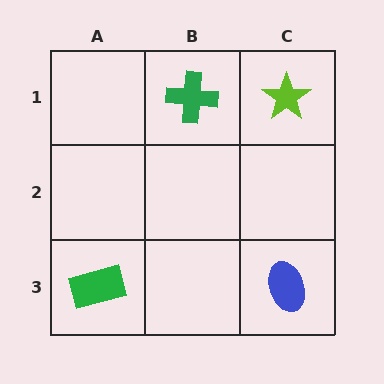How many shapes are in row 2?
0 shapes.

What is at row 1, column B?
A green cross.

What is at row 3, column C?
A blue ellipse.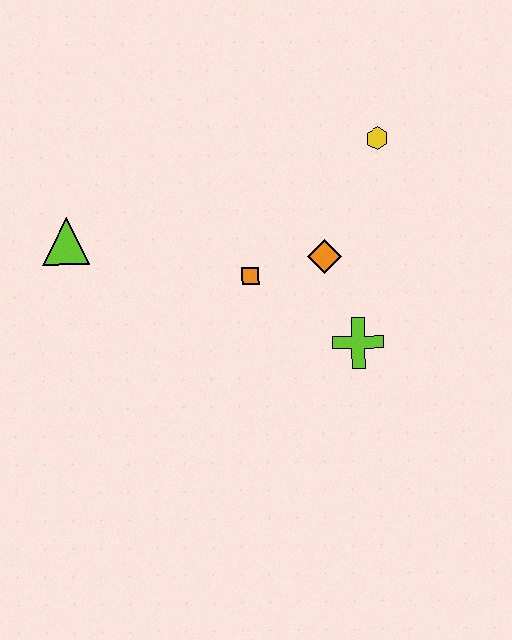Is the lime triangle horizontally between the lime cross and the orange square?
No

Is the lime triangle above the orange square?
Yes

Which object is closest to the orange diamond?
The orange square is closest to the orange diamond.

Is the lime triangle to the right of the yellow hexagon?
No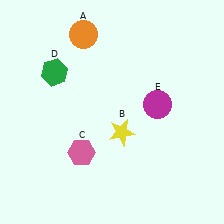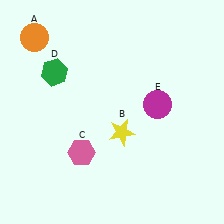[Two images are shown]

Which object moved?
The orange circle (A) moved left.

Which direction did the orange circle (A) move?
The orange circle (A) moved left.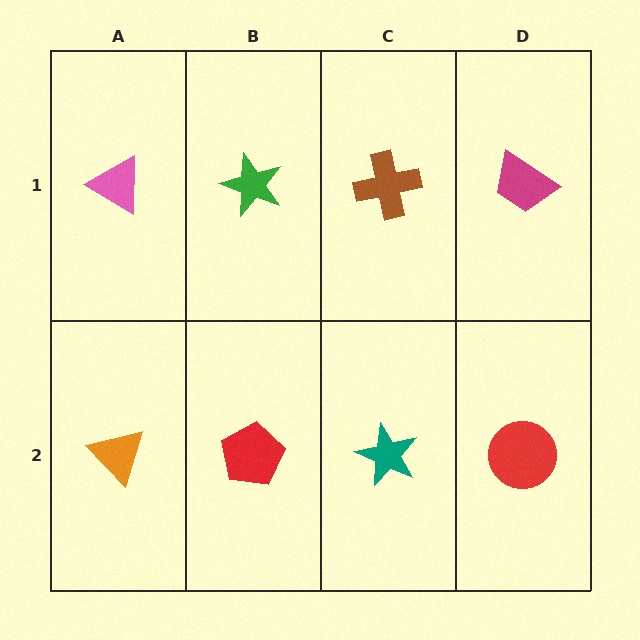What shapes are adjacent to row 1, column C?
A teal star (row 2, column C), a green star (row 1, column B), a magenta trapezoid (row 1, column D).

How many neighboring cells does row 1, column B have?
3.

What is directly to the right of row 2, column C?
A red circle.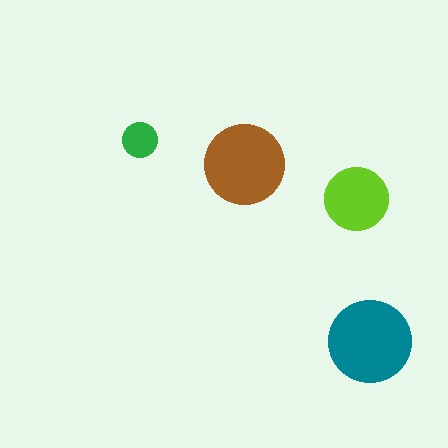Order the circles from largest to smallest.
the teal one, the brown one, the lime one, the green one.